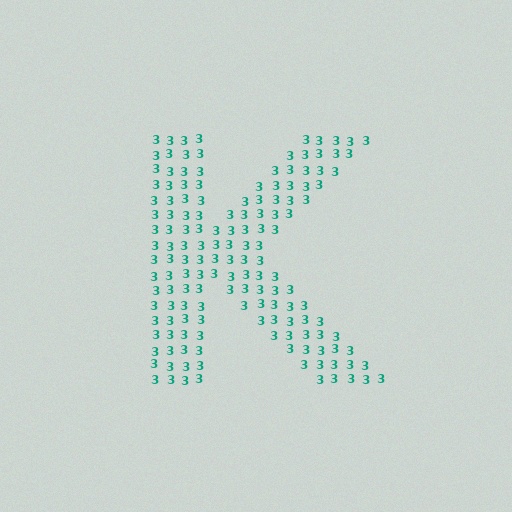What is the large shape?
The large shape is the letter K.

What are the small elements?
The small elements are digit 3's.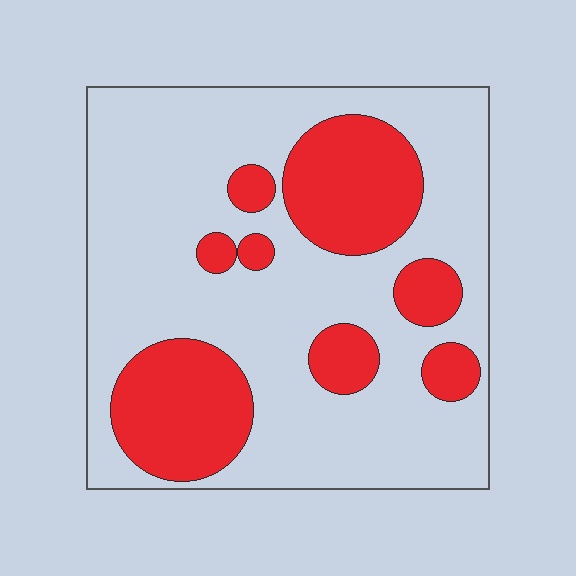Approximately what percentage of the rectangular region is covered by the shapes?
Approximately 30%.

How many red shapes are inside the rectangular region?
8.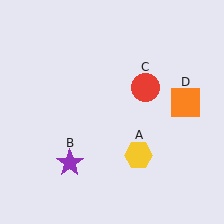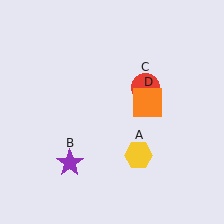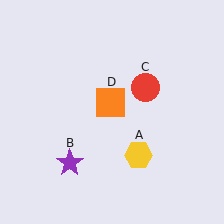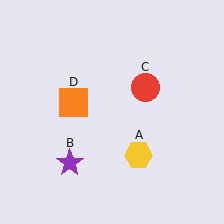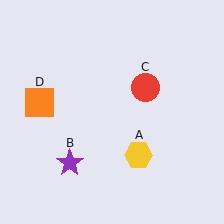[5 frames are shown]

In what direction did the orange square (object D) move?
The orange square (object D) moved left.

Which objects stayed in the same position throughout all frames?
Yellow hexagon (object A) and purple star (object B) and red circle (object C) remained stationary.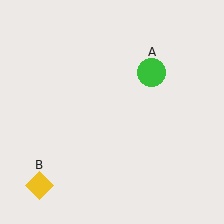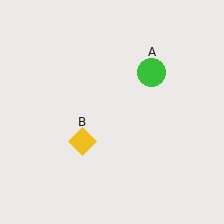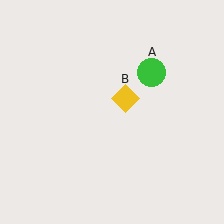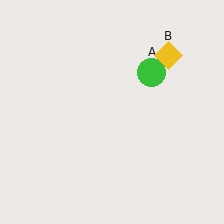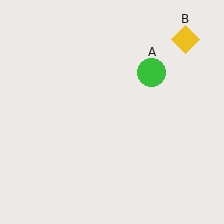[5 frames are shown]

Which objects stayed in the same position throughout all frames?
Green circle (object A) remained stationary.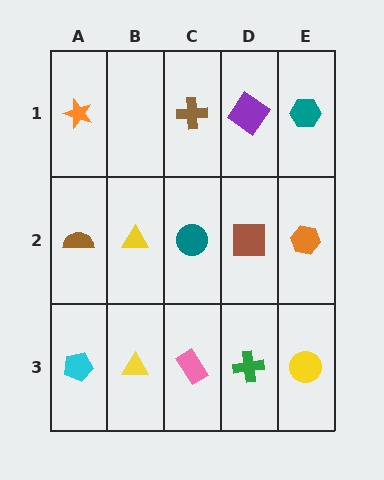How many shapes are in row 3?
5 shapes.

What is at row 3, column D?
A green cross.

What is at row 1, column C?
A brown cross.